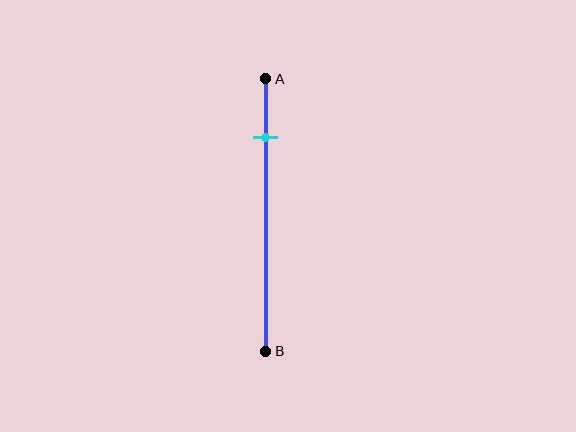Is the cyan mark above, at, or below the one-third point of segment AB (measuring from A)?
The cyan mark is above the one-third point of segment AB.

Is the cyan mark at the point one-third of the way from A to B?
No, the mark is at about 20% from A, not at the 33% one-third point.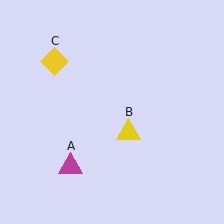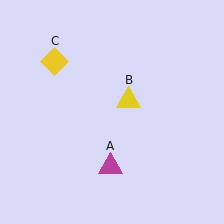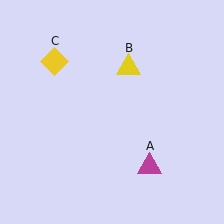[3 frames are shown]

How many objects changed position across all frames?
2 objects changed position: magenta triangle (object A), yellow triangle (object B).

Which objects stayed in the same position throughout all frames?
Yellow diamond (object C) remained stationary.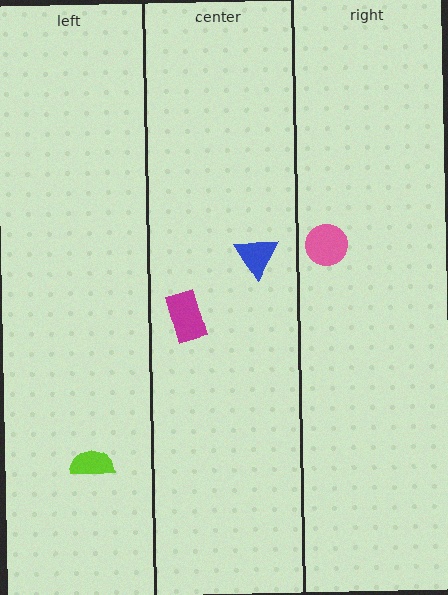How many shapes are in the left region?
1.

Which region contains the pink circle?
The right region.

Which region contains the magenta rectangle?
The center region.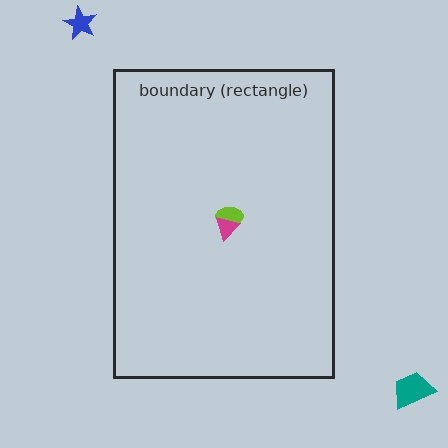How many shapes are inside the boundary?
2 inside, 2 outside.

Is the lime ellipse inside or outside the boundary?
Inside.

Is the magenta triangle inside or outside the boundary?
Inside.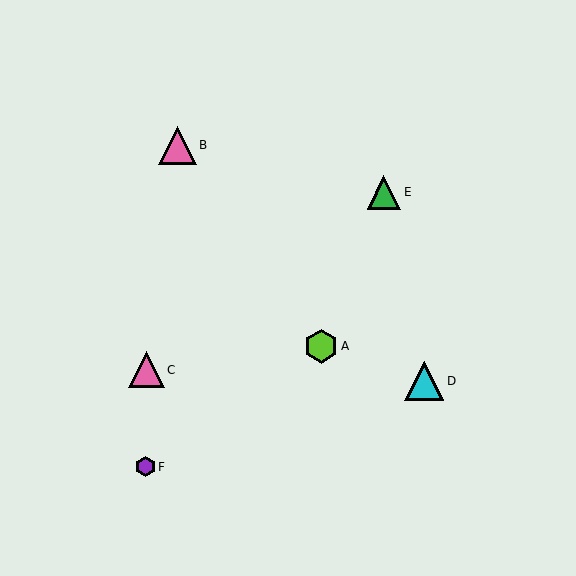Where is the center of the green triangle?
The center of the green triangle is at (384, 192).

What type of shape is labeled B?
Shape B is a pink triangle.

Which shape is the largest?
The cyan triangle (labeled D) is the largest.